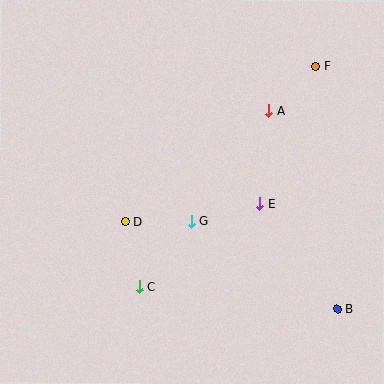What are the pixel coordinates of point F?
Point F is at (316, 67).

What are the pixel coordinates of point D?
Point D is at (125, 222).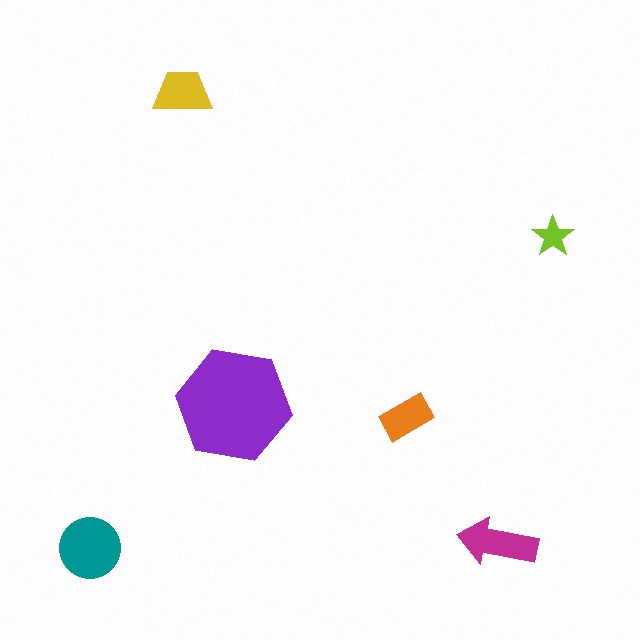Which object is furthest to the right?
The lime star is rightmost.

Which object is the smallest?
The lime star.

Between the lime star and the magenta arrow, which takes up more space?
The magenta arrow.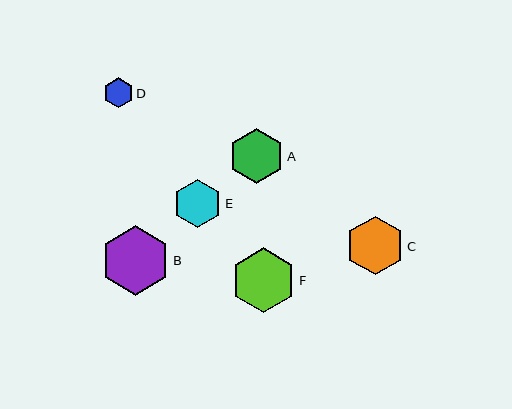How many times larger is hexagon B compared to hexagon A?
Hexagon B is approximately 1.3 times the size of hexagon A.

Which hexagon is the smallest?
Hexagon D is the smallest with a size of approximately 30 pixels.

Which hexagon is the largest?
Hexagon B is the largest with a size of approximately 69 pixels.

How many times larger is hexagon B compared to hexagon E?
Hexagon B is approximately 1.4 times the size of hexagon E.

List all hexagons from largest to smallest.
From largest to smallest: B, F, C, A, E, D.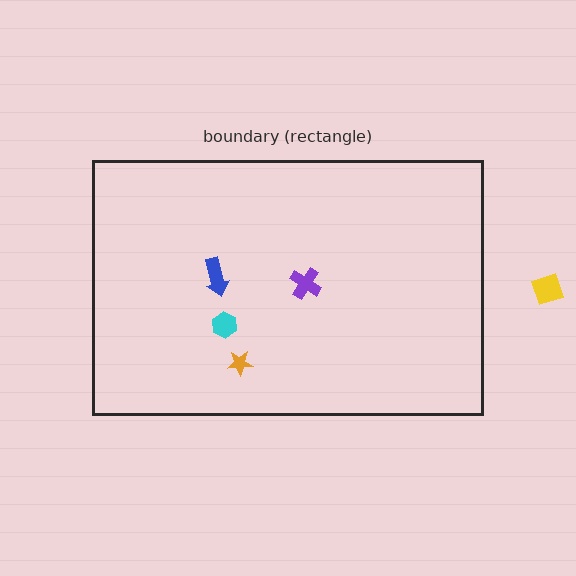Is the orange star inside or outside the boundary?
Inside.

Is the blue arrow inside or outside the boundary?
Inside.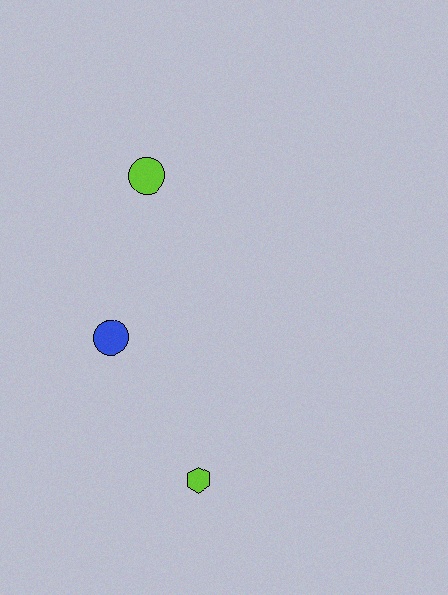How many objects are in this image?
There are 3 objects.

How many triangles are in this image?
There are no triangles.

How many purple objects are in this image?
There are no purple objects.